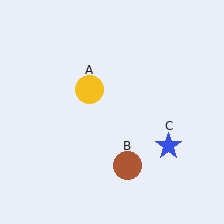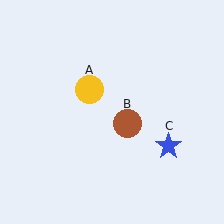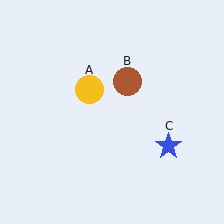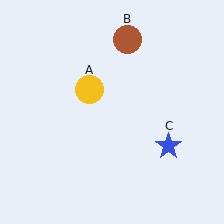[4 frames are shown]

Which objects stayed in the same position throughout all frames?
Yellow circle (object A) and blue star (object C) remained stationary.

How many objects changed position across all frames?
1 object changed position: brown circle (object B).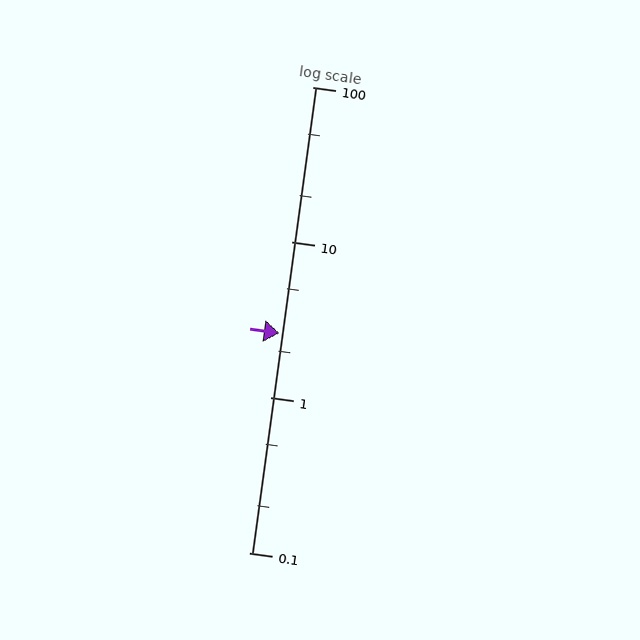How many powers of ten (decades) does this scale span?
The scale spans 3 decades, from 0.1 to 100.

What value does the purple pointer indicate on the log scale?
The pointer indicates approximately 2.6.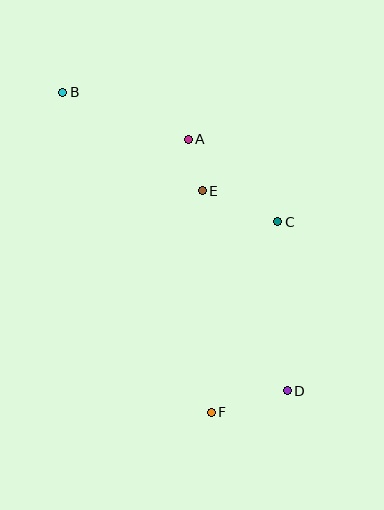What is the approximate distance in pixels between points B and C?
The distance between B and C is approximately 251 pixels.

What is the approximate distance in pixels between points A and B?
The distance between A and B is approximately 134 pixels.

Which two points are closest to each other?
Points A and E are closest to each other.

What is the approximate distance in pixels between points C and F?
The distance between C and F is approximately 202 pixels.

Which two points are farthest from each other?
Points B and D are farthest from each other.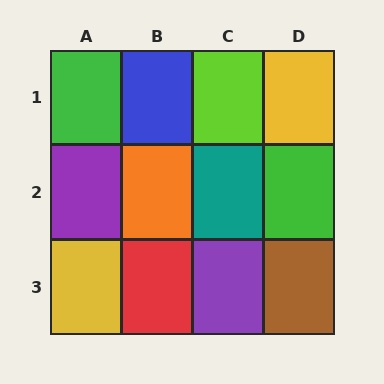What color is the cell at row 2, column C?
Teal.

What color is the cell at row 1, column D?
Yellow.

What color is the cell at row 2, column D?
Green.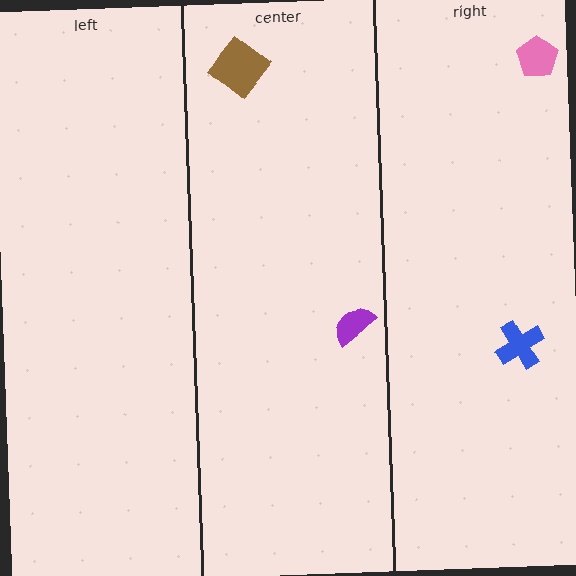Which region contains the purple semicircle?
The center region.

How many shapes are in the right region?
2.